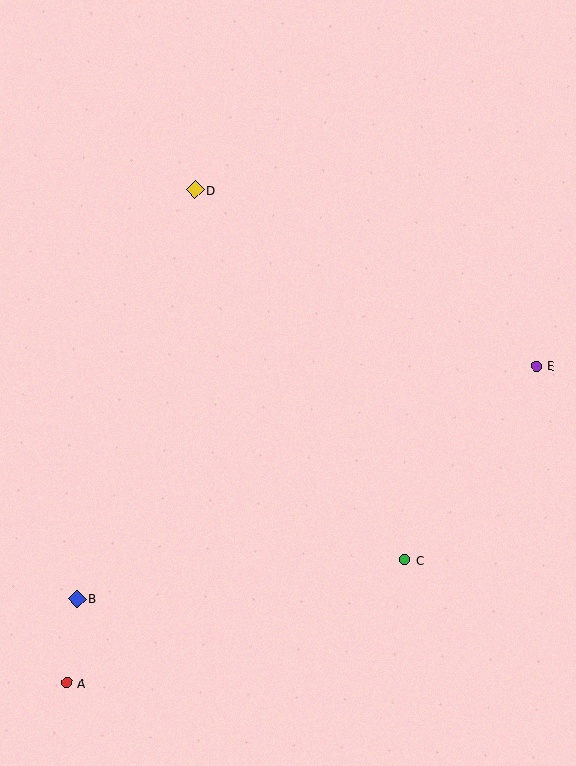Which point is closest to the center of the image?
Point C at (405, 560) is closest to the center.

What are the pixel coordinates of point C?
Point C is at (405, 560).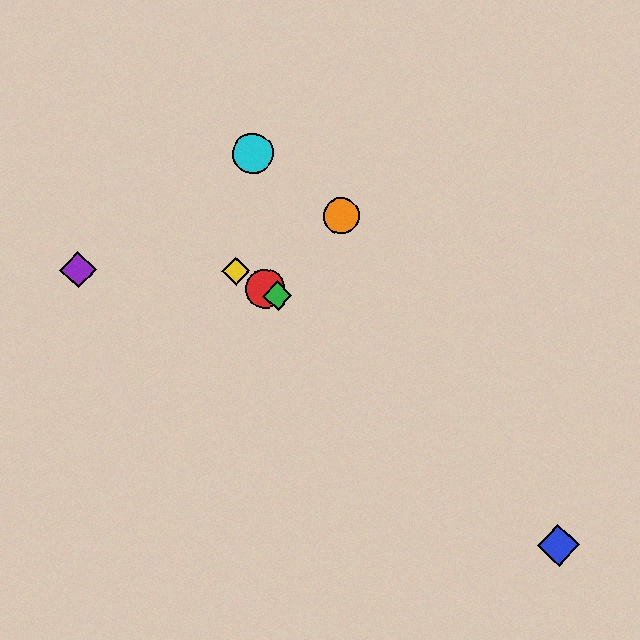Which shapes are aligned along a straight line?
The red circle, the green diamond, the yellow diamond are aligned along a straight line.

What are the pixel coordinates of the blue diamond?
The blue diamond is at (559, 546).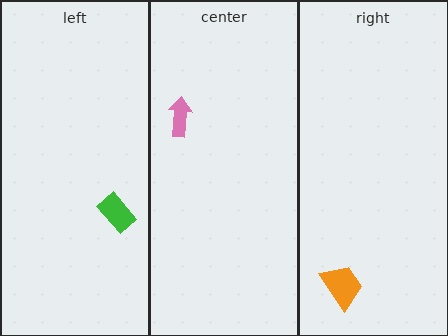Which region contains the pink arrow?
The center region.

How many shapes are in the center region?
1.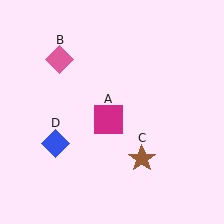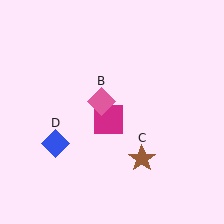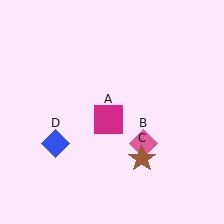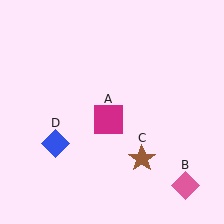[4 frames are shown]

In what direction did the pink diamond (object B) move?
The pink diamond (object B) moved down and to the right.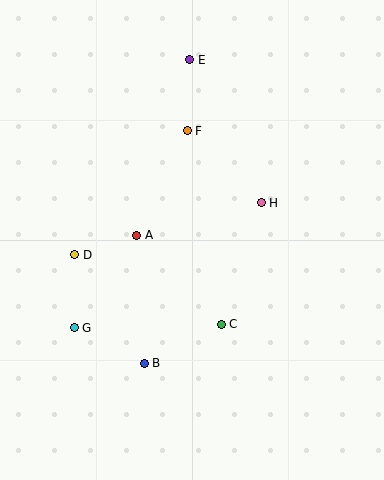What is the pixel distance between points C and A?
The distance between C and A is 123 pixels.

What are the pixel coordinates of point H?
Point H is at (261, 203).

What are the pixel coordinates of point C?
Point C is at (221, 324).